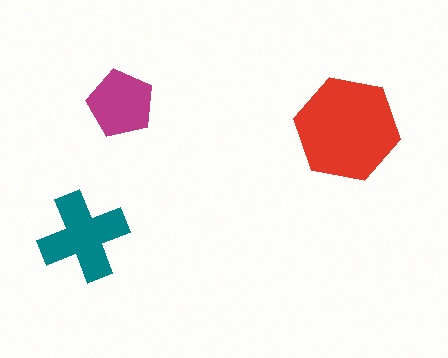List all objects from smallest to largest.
The magenta pentagon, the teal cross, the red hexagon.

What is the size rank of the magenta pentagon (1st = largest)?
3rd.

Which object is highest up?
The magenta pentagon is topmost.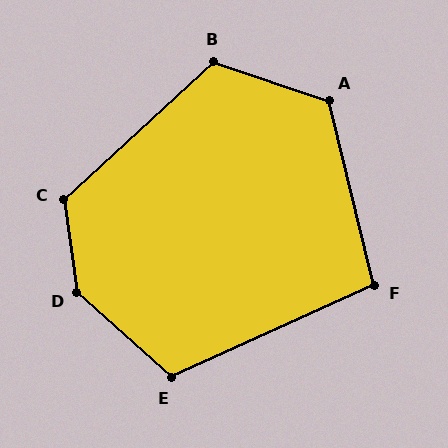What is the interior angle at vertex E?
Approximately 114 degrees (obtuse).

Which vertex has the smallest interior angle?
F, at approximately 101 degrees.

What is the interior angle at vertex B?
Approximately 119 degrees (obtuse).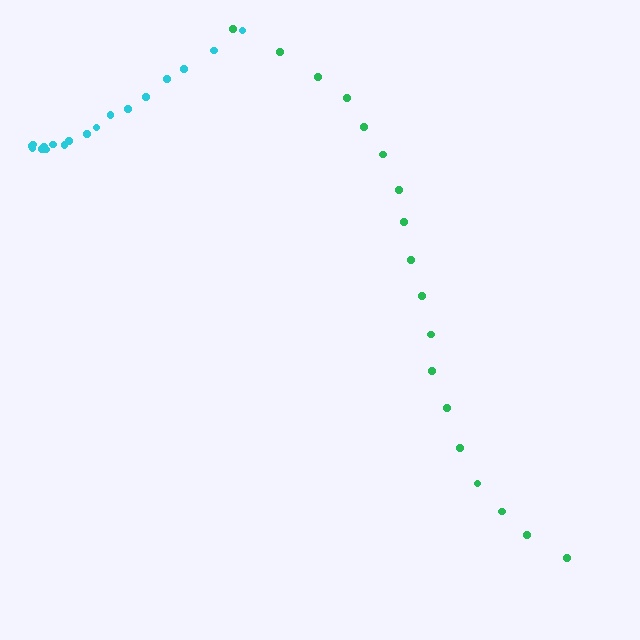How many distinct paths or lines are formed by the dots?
There are 2 distinct paths.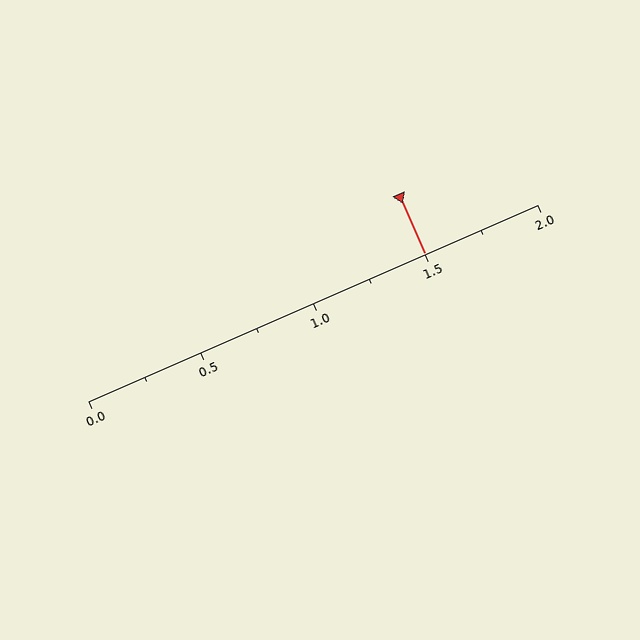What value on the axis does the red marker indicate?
The marker indicates approximately 1.5.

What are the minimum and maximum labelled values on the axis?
The axis runs from 0.0 to 2.0.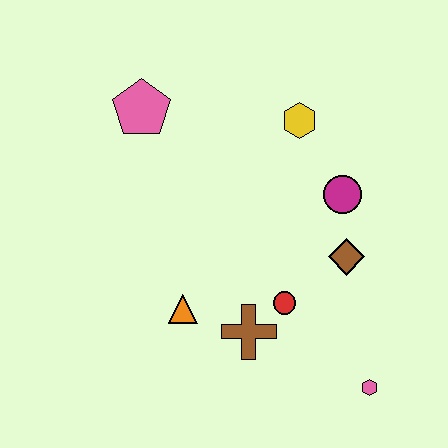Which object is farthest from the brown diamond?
The pink pentagon is farthest from the brown diamond.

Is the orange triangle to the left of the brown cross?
Yes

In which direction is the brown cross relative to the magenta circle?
The brown cross is below the magenta circle.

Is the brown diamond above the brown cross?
Yes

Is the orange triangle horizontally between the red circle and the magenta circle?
No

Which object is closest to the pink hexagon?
The red circle is closest to the pink hexagon.